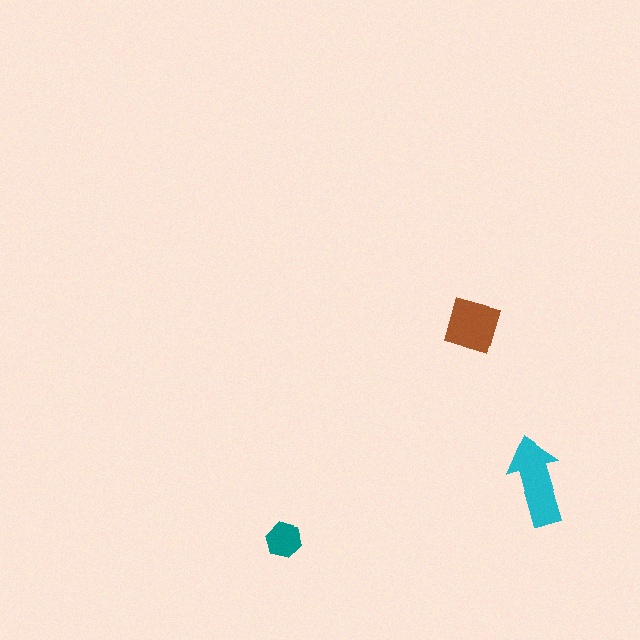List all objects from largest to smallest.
The cyan arrow, the brown diamond, the teal hexagon.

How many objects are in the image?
There are 3 objects in the image.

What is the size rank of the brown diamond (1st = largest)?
2nd.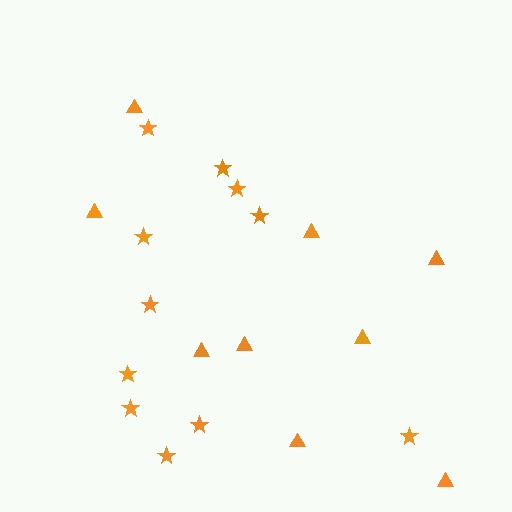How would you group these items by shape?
There are 2 groups: one group of triangles (9) and one group of stars (11).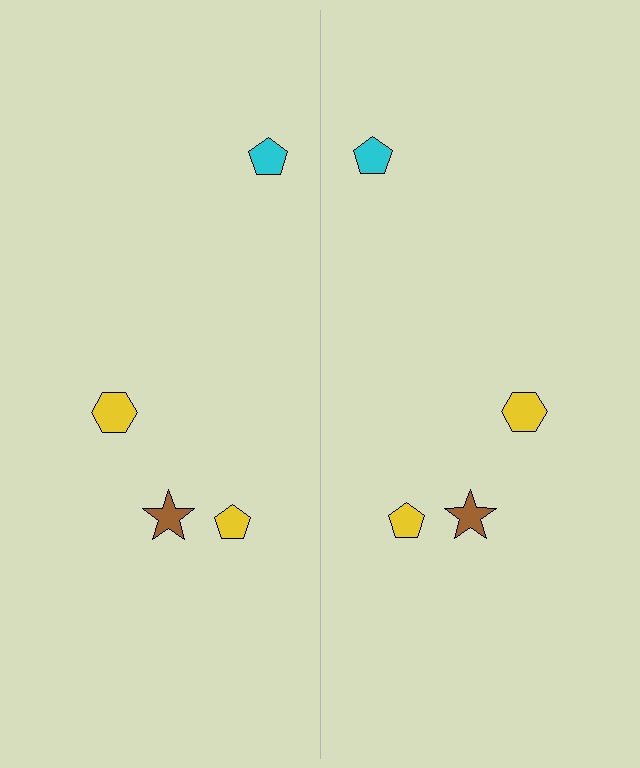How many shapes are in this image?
There are 8 shapes in this image.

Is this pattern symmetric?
Yes, this pattern has bilateral (reflection) symmetry.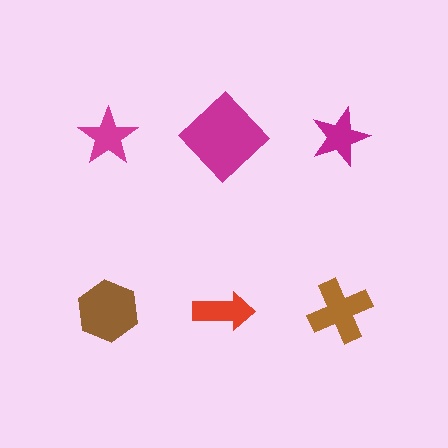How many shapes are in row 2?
3 shapes.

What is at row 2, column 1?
A brown hexagon.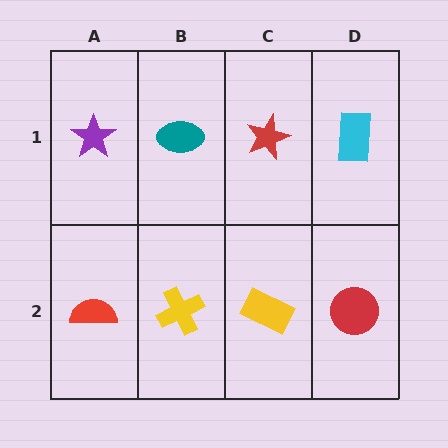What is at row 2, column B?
A yellow cross.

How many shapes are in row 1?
4 shapes.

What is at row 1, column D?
A cyan rectangle.